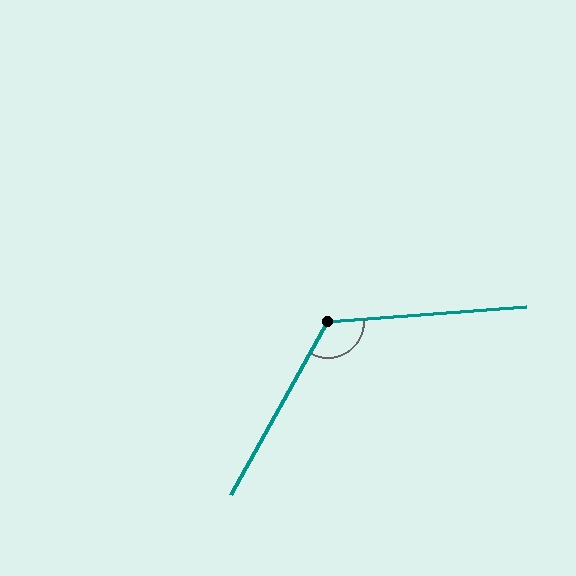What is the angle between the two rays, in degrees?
Approximately 124 degrees.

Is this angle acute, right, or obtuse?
It is obtuse.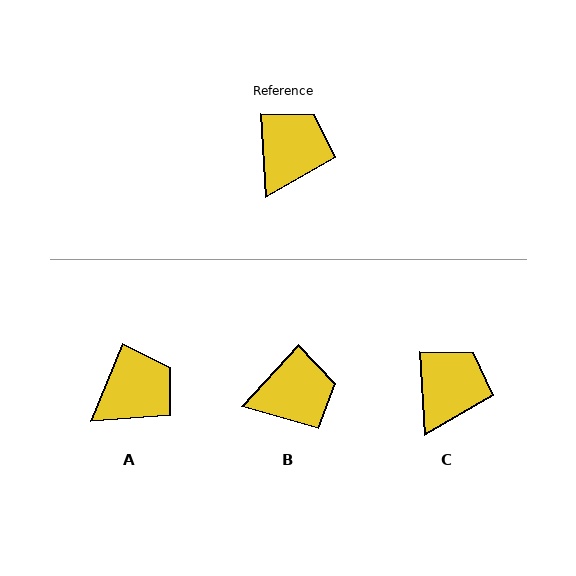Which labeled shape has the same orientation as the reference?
C.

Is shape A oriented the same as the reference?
No, it is off by about 25 degrees.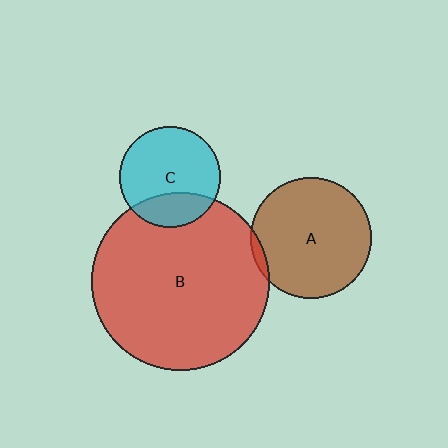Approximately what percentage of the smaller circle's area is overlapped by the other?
Approximately 25%.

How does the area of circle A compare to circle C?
Approximately 1.4 times.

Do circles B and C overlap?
Yes.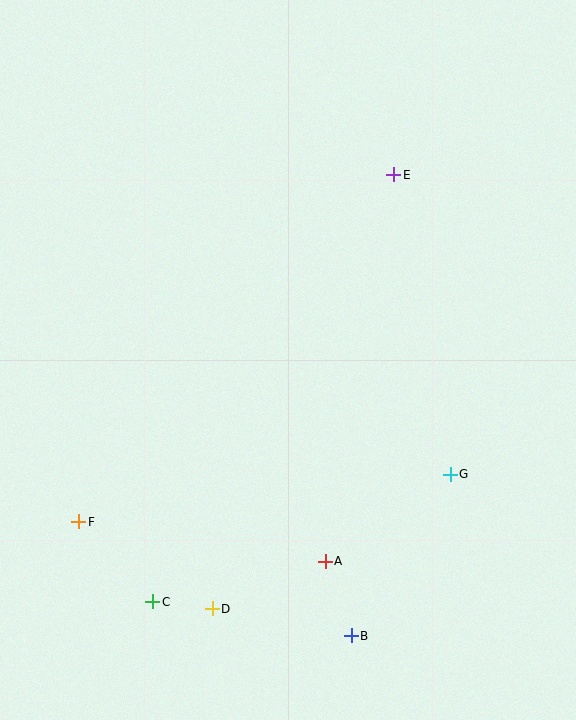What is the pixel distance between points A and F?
The distance between A and F is 250 pixels.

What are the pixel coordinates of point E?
Point E is at (394, 175).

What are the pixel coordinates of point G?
Point G is at (450, 474).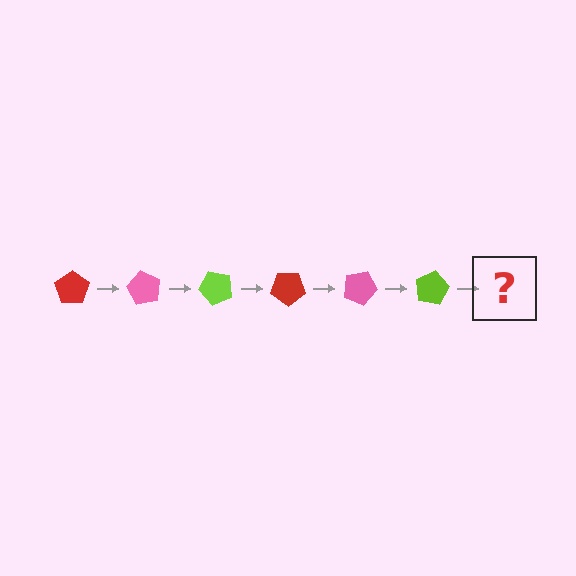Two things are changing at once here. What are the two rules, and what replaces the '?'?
The two rules are that it rotates 60 degrees each step and the color cycles through red, pink, and lime. The '?' should be a red pentagon, rotated 360 degrees from the start.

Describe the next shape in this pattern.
It should be a red pentagon, rotated 360 degrees from the start.